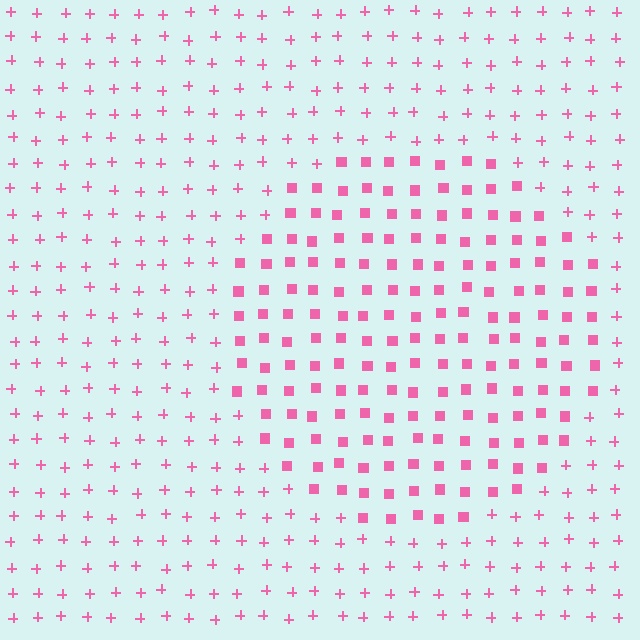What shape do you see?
I see a circle.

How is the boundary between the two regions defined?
The boundary is defined by a change in element shape: squares inside vs. plus signs outside. All elements share the same color and spacing.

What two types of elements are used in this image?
The image uses squares inside the circle region and plus signs outside it.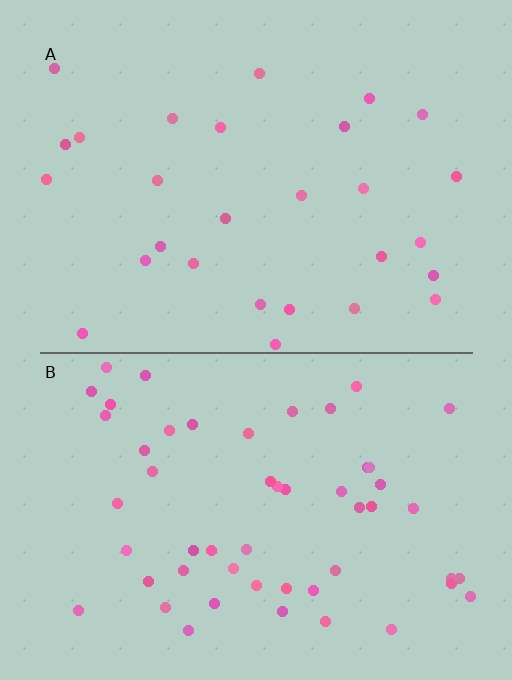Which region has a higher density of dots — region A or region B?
B (the bottom).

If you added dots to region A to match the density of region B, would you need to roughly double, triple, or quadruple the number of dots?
Approximately double.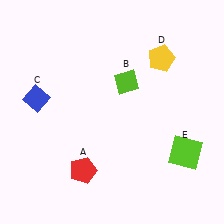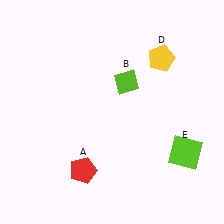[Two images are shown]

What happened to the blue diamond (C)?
The blue diamond (C) was removed in Image 2. It was in the top-left area of Image 1.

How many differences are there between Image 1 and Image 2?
There is 1 difference between the two images.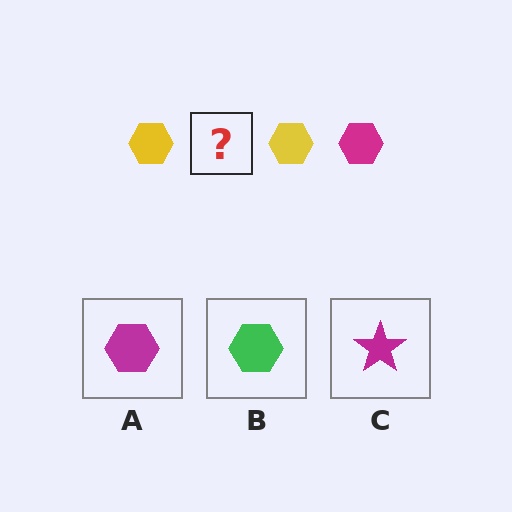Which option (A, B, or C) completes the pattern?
A.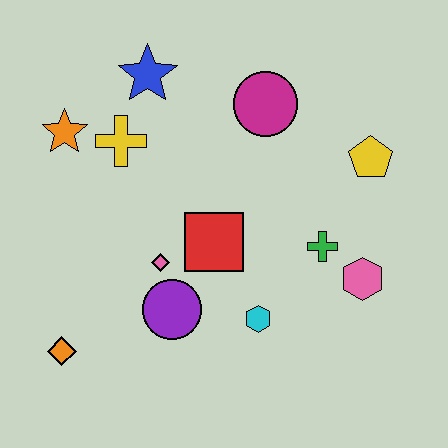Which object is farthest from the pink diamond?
The yellow pentagon is farthest from the pink diamond.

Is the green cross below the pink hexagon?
No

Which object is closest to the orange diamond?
The purple circle is closest to the orange diamond.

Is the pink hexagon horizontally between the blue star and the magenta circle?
No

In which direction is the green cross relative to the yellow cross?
The green cross is to the right of the yellow cross.